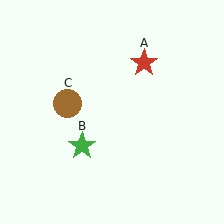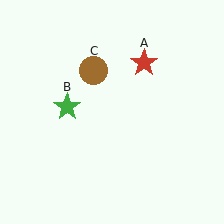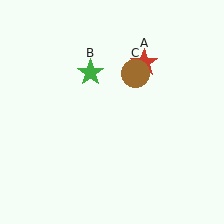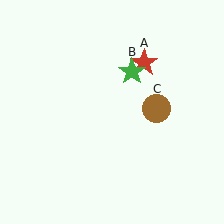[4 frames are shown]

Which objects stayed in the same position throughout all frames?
Red star (object A) remained stationary.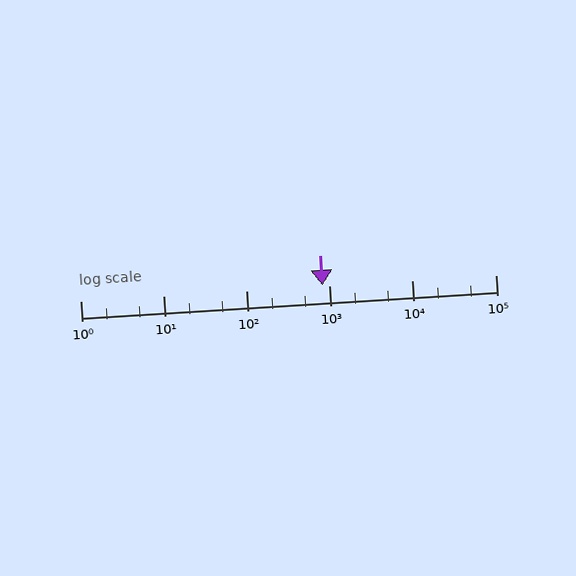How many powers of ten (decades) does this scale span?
The scale spans 5 decades, from 1 to 100000.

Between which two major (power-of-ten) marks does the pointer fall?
The pointer is between 100 and 1000.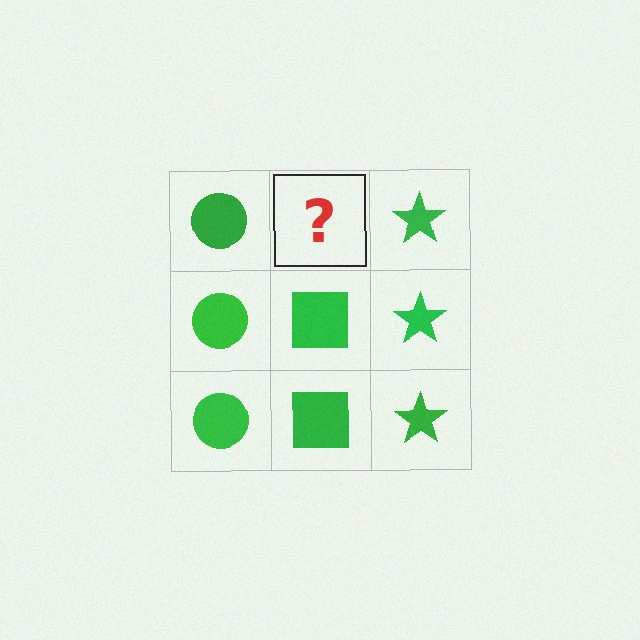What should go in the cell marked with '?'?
The missing cell should contain a green square.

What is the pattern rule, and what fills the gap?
The rule is that each column has a consistent shape. The gap should be filled with a green square.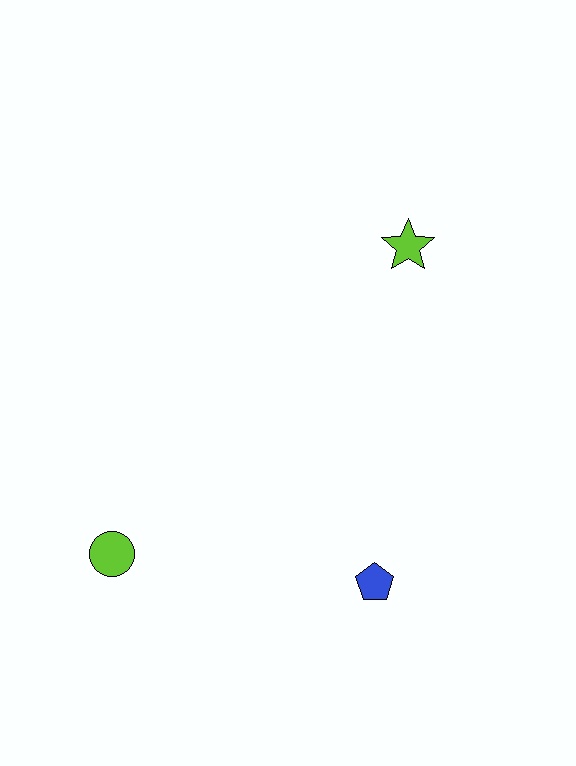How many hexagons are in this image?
There are no hexagons.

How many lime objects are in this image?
There are 2 lime objects.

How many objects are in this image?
There are 3 objects.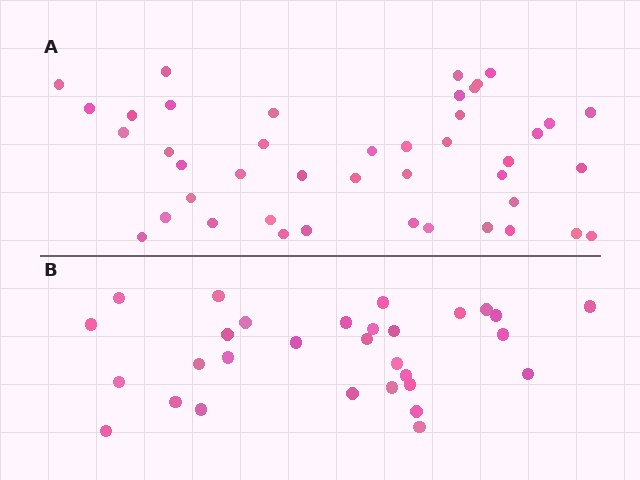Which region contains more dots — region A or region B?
Region A (the top region) has more dots.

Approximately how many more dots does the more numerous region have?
Region A has approximately 15 more dots than region B.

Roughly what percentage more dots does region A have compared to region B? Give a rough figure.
About 45% more.